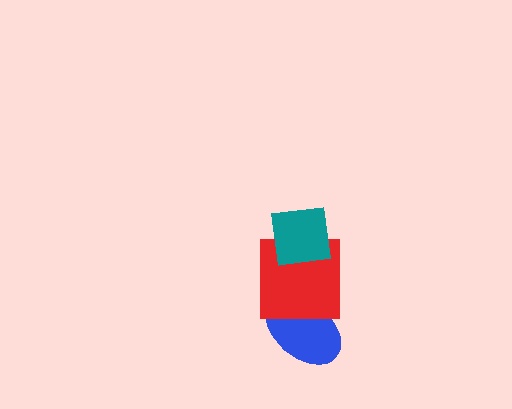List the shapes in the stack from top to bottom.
From top to bottom: the teal square, the red square, the blue ellipse.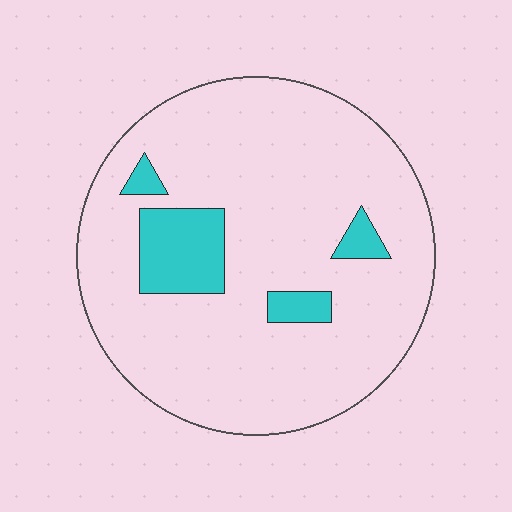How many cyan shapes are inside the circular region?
4.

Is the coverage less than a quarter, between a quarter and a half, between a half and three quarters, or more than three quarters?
Less than a quarter.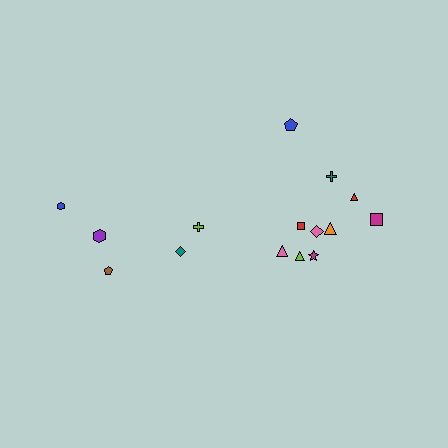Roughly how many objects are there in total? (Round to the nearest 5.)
Roughly 15 objects in total.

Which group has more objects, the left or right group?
The right group.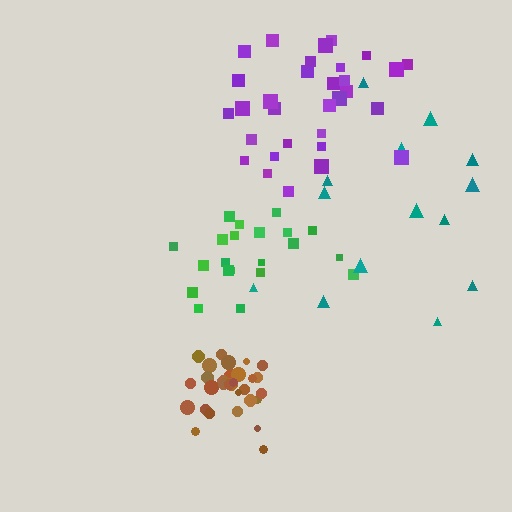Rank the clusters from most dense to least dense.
brown, green, purple, teal.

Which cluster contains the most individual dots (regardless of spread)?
Brown (31).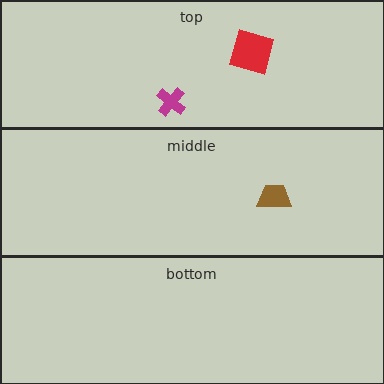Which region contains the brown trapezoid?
The middle region.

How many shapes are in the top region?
2.